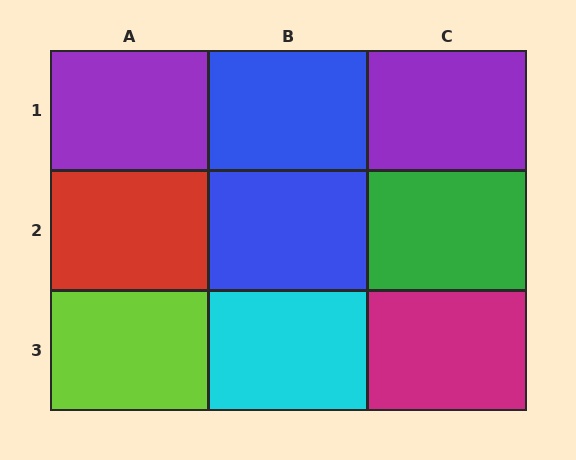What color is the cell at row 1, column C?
Purple.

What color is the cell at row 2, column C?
Green.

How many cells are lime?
1 cell is lime.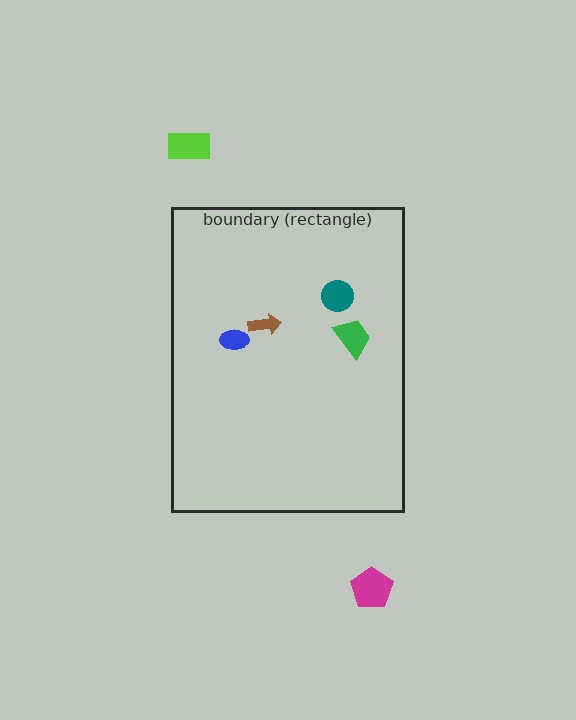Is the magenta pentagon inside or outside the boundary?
Outside.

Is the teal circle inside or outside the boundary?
Inside.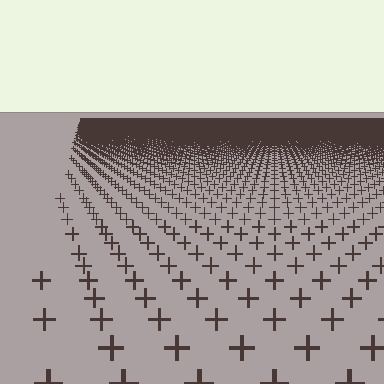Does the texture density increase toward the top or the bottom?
Density increases toward the top.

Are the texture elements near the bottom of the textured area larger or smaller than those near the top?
Larger. Near the bottom, elements are closer to the viewer and appear at a bigger on-screen size.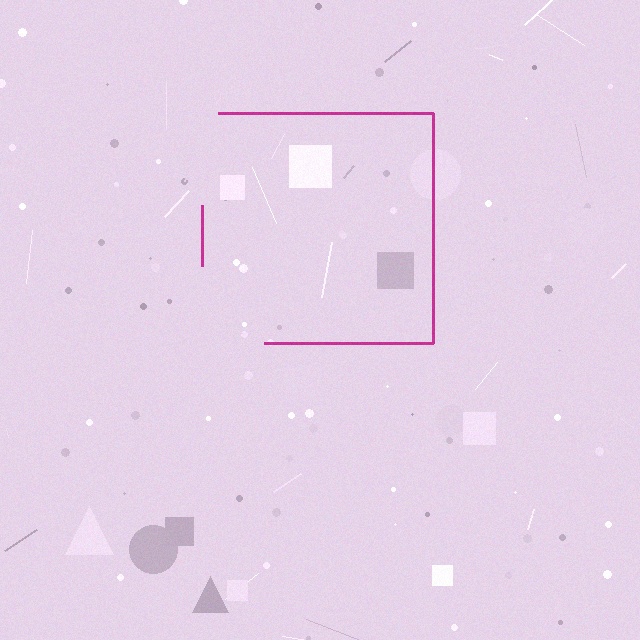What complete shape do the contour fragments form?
The contour fragments form a square.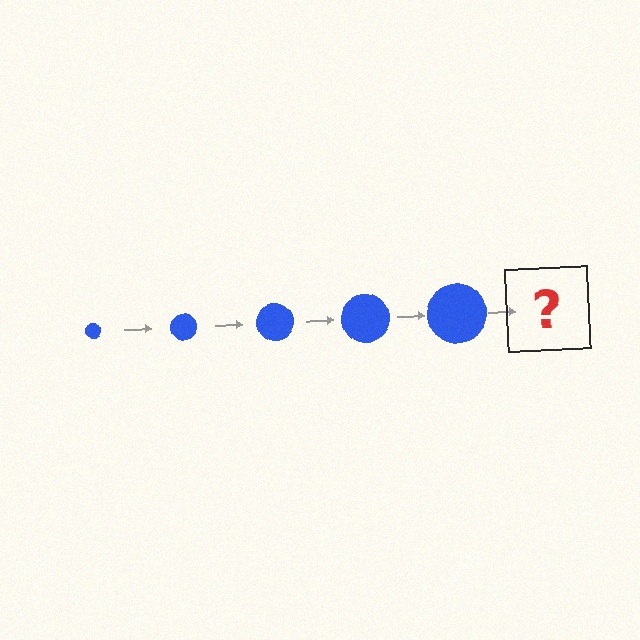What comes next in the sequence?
The next element should be a blue circle, larger than the previous one.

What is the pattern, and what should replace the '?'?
The pattern is that the circle gets progressively larger each step. The '?' should be a blue circle, larger than the previous one.